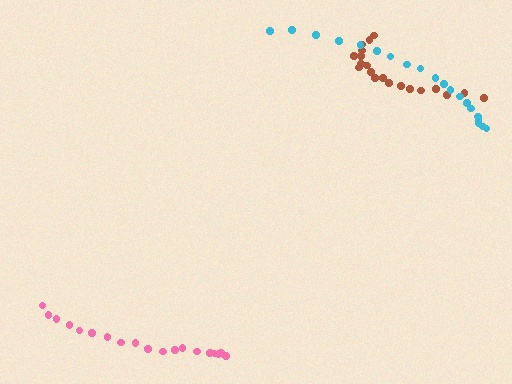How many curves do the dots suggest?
There are 3 distinct paths.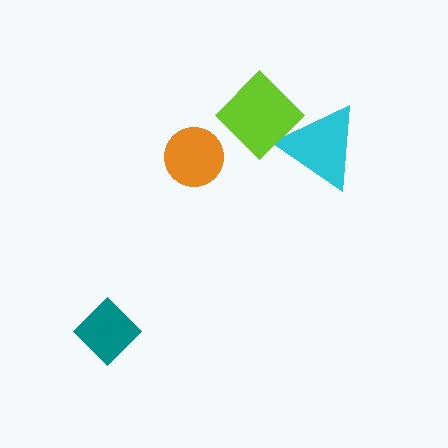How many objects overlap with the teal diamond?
0 objects overlap with the teal diamond.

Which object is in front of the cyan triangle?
The lime diamond is in front of the cyan triangle.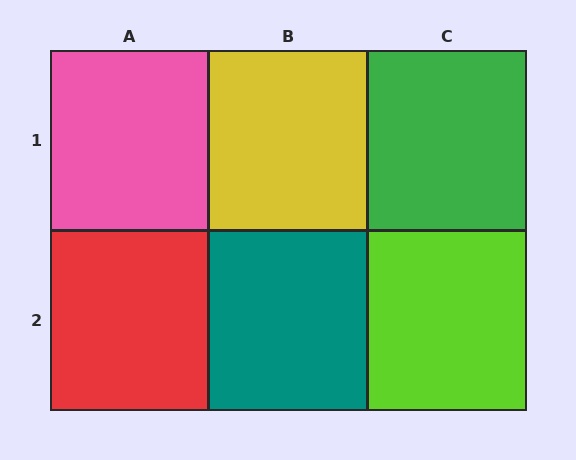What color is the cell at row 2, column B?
Teal.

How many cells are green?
1 cell is green.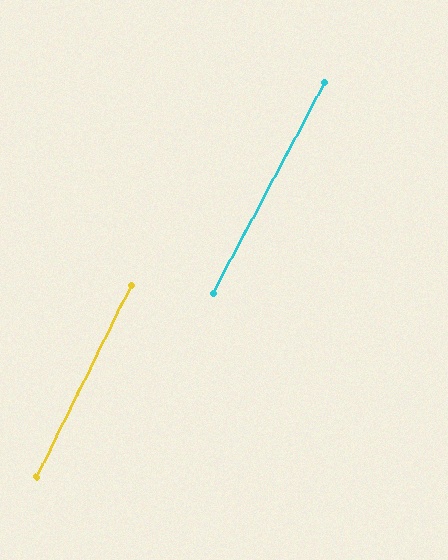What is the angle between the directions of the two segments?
Approximately 2 degrees.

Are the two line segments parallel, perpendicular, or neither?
Parallel — their directions differ by only 1.5°.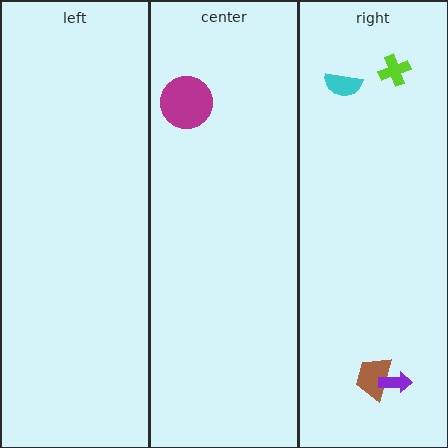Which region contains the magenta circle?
The center region.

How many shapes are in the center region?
1.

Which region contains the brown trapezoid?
The right region.